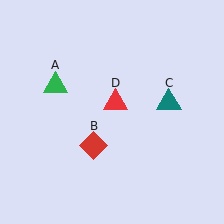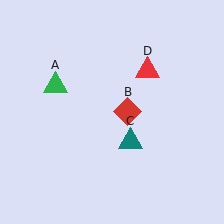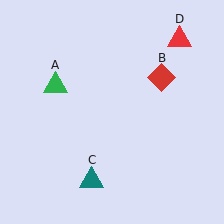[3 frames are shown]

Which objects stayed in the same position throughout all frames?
Green triangle (object A) remained stationary.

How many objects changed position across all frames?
3 objects changed position: red diamond (object B), teal triangle (object C), red triangle (object D).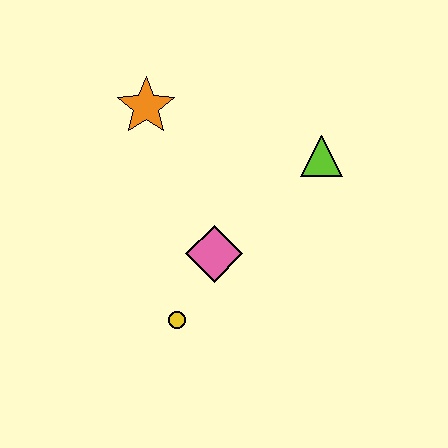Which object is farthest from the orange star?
The yellow circle is farthest from the orange star.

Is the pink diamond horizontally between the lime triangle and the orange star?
Yes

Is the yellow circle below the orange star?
Yes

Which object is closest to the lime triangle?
The pink diamond is closest to the lime triangle.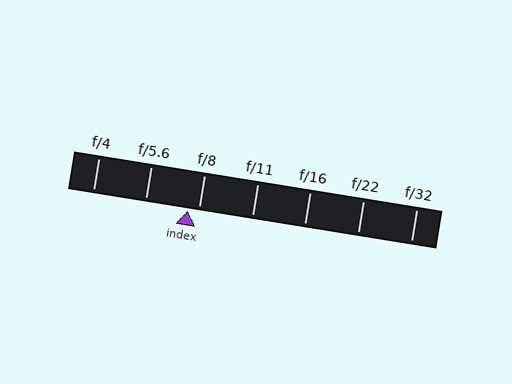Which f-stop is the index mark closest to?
The index mark is closest to f/8.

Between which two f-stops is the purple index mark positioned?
The index mark is between f/5.6 and f/8.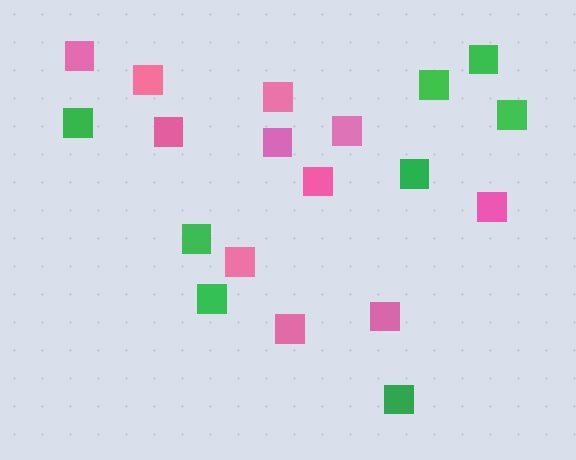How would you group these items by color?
There are 2 groups: one group of pink squares (11) and one group of green squares (8).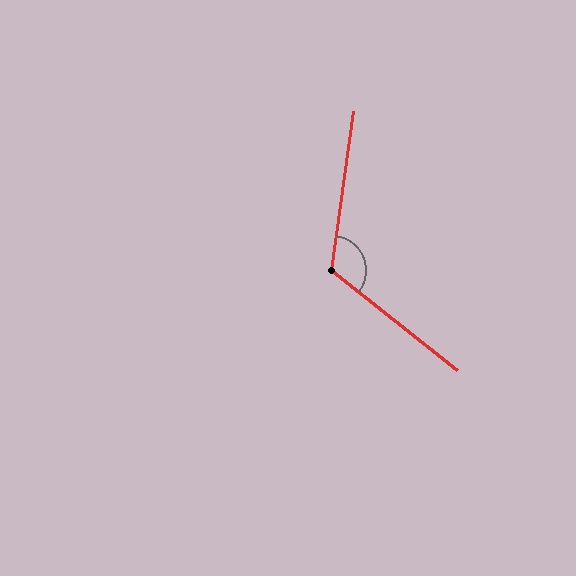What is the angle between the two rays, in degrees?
Approximately 120 degrees.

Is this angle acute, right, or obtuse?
It is obtuse.